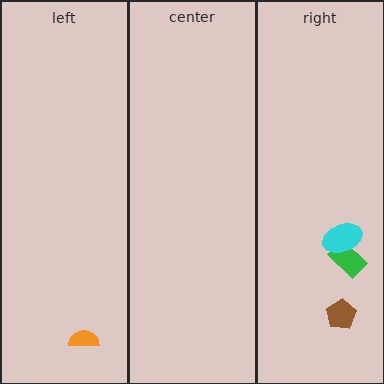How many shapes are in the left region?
1.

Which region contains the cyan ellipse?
The right region.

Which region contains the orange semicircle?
The left region.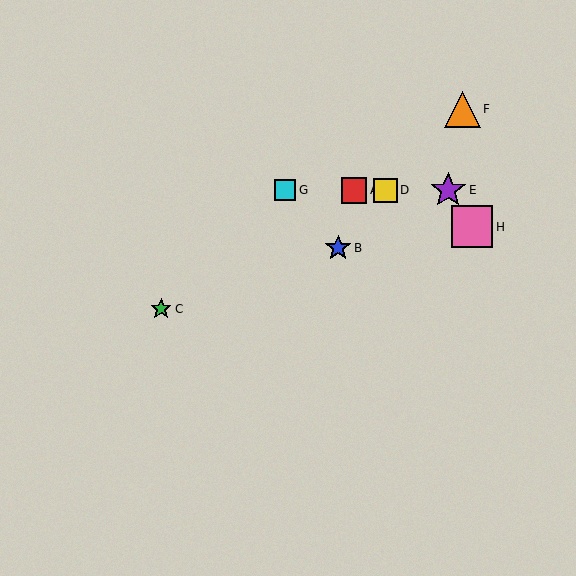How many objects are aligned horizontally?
4 objects (A, D, E, G) are aligned horizontally.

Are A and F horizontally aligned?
No, A is at y≈190 and F is at y≈109.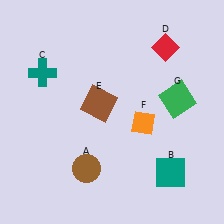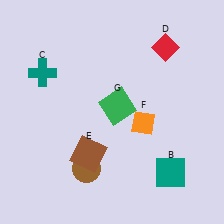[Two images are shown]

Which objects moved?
The objects that moved are: the brown square (E), the green square (G).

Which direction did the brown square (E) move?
The brown square (E) moved down.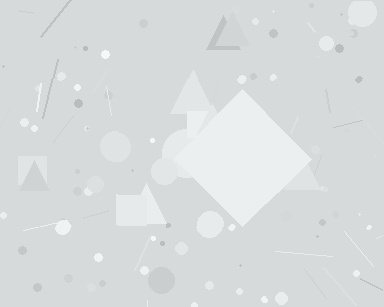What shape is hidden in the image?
A diamond is hidden in the image.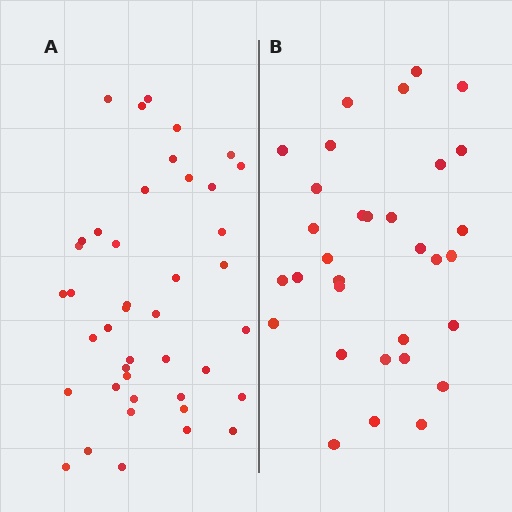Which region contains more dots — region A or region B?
Region A (the left region) has more dots.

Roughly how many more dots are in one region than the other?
Region A has roughly 10 or so more dots than region B.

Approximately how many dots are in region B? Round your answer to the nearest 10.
About 30 dots. (The exact count is 32, which rounds to 30.)